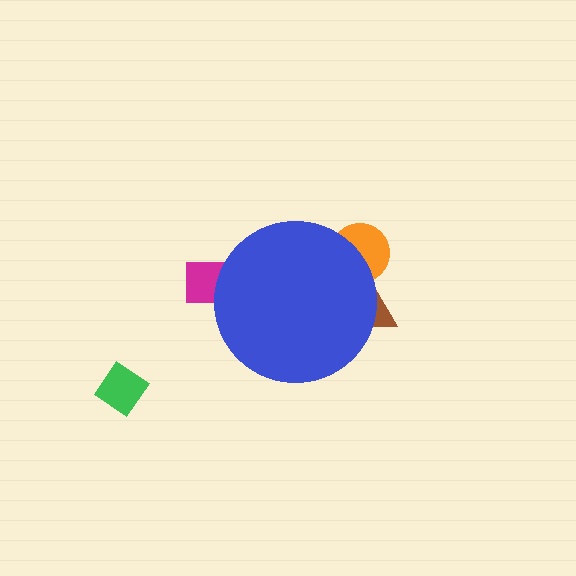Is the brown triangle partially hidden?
Yes, the brown triangle is partially hidden behind the blue circle.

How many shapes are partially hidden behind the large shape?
3 shapes are partially hidden.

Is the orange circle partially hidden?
Yes, the orange circle is partially hidden behind the blue circle.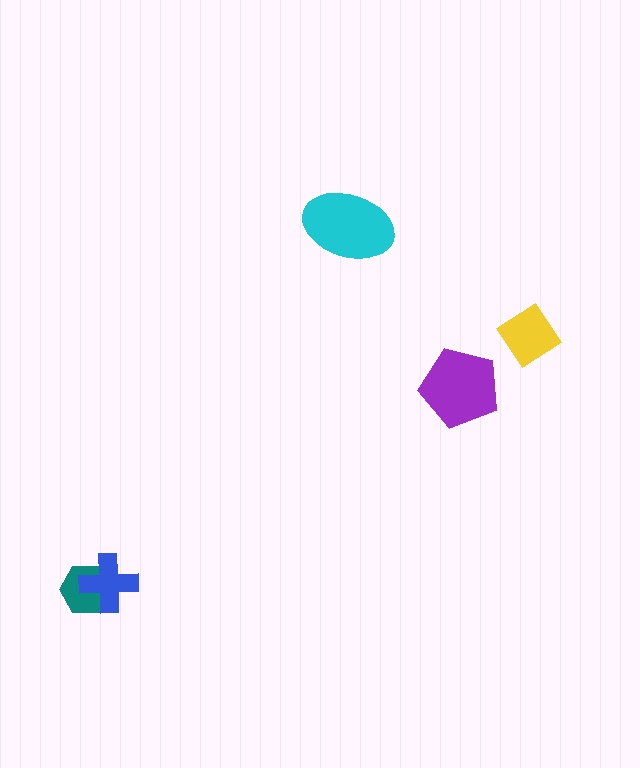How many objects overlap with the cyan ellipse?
0 objects overlap with the cyan ellipse.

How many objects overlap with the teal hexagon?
1 object overlaps with the teal hexagon.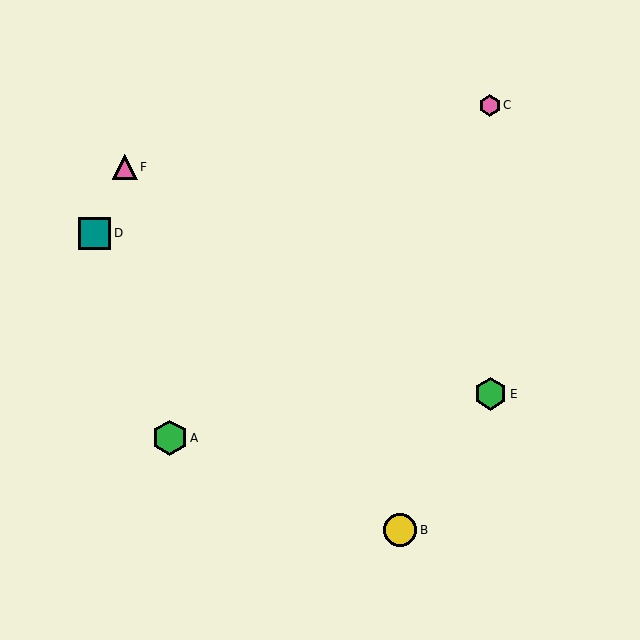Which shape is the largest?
The green hexagon (labeled A) is the largest.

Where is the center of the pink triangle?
The center of the pink triangle is at (125, 167).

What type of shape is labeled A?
Shape A is a green hexagon.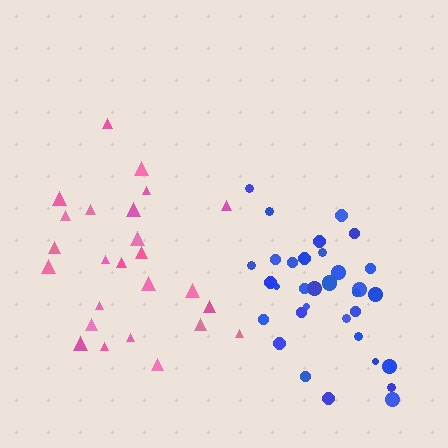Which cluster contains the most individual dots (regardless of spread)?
Blue (34).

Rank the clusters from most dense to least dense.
blue, pink.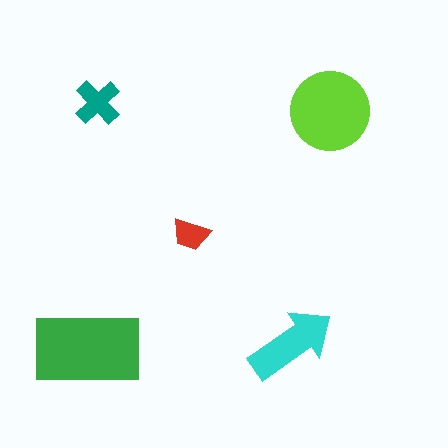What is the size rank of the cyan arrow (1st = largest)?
3rd.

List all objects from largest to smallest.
The green rectangle, the lime circle, the cyan arrow, the teal cross, the red trapezoid.